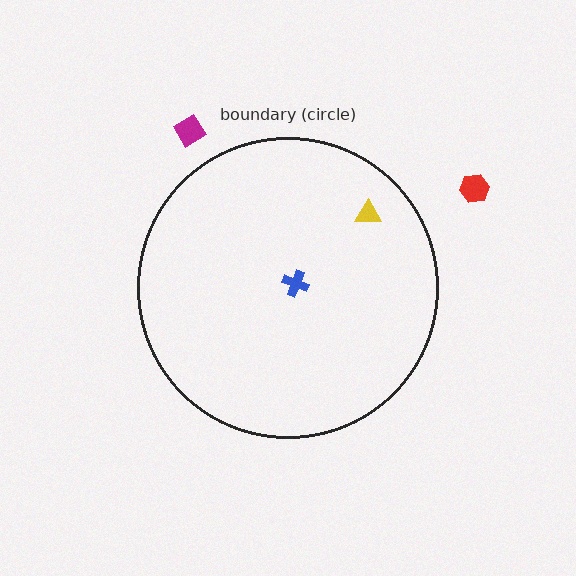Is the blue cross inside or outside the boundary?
Inside.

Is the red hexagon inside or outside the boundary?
Outside.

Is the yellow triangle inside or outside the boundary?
Inside.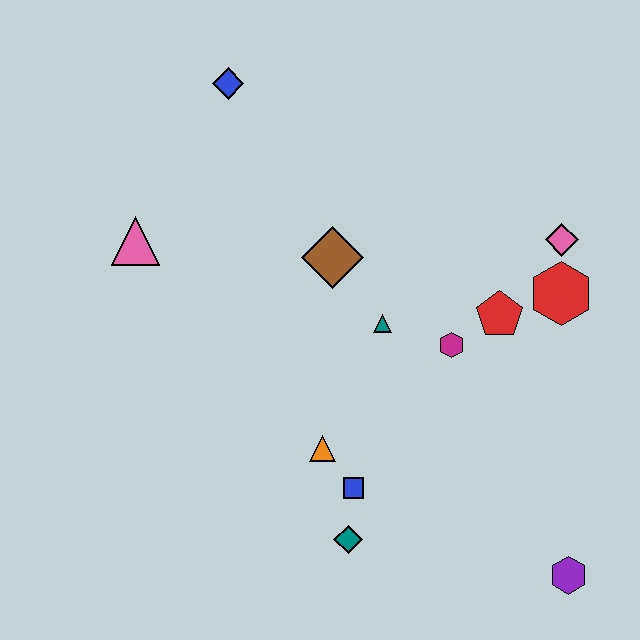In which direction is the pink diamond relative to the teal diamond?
The pink diamond is above the teal diamond.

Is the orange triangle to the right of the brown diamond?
No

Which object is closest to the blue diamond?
The pink triangle is closest to the blue diamond.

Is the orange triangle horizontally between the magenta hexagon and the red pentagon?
No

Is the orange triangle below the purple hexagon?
No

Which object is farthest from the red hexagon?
The pink triangle is farthest from the red hexagon.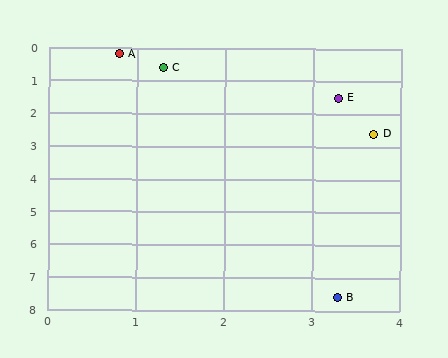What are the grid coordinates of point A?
Point A is at approximately (0.8, 0.2).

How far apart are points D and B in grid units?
Points D and B are about 5.0 grid units apart.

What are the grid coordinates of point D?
Point D is at approximately (3.7, 2.6).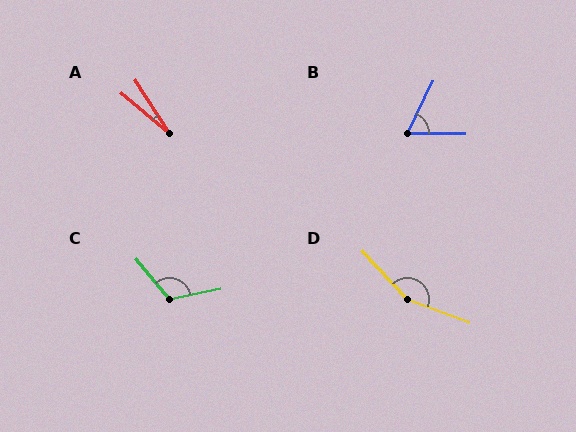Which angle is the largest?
D, at approximately 154 degrees.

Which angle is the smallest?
A, at approximately 17 degrees.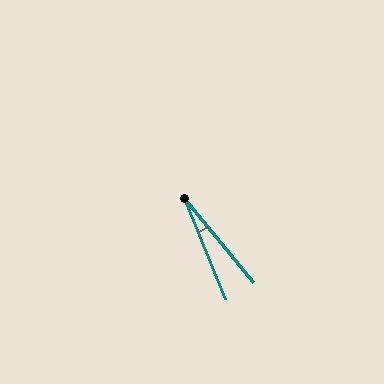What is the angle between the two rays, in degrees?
Approximately 17 degrees.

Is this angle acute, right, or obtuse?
It is acute.